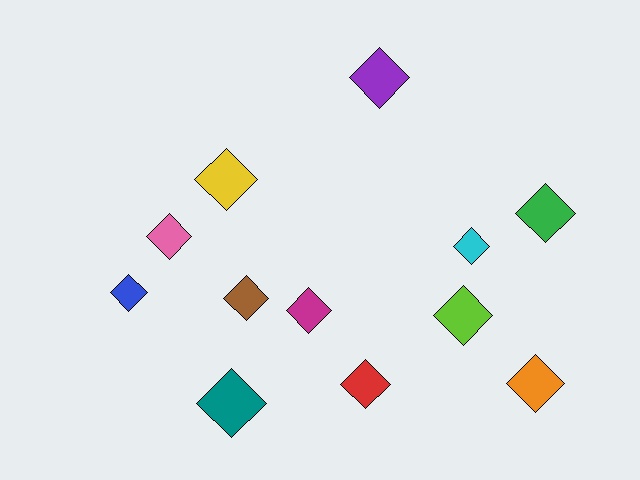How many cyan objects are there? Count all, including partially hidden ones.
There is 1 cyan object.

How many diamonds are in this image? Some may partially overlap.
There are 12 diamonds.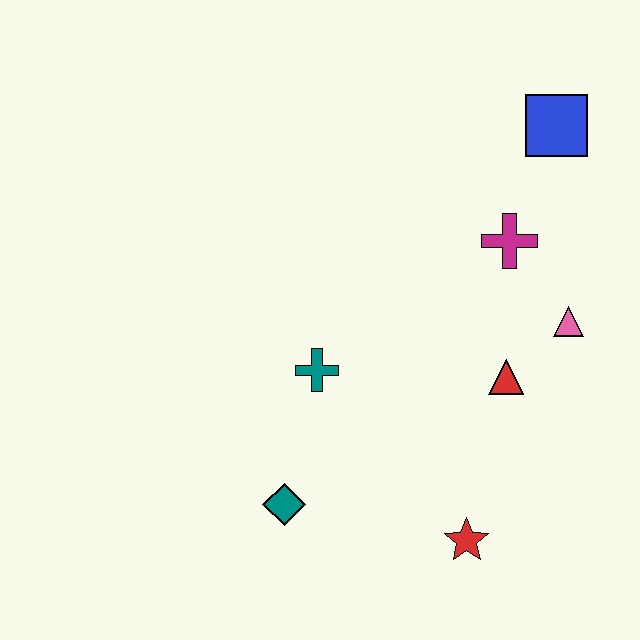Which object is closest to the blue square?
The magenta cross is closest to the blue square.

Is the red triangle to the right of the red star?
Yes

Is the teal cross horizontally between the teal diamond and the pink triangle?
Yes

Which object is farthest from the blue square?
The teal diamond is farthest from the blue square.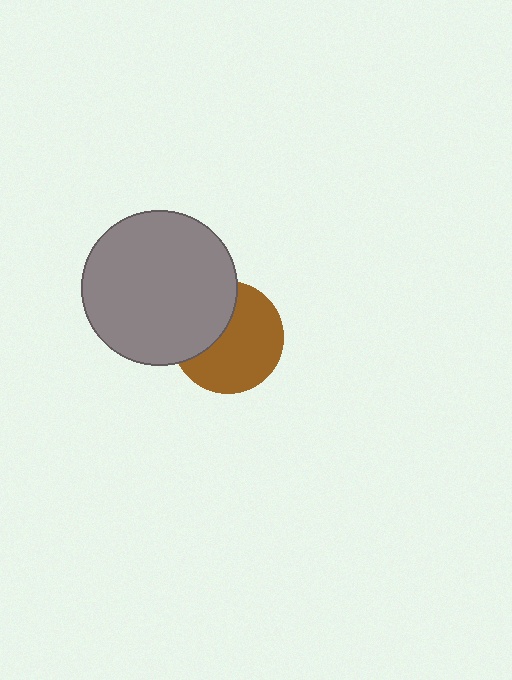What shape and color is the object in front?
The object in front is a gray circle.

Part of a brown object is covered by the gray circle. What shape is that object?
It is a circle.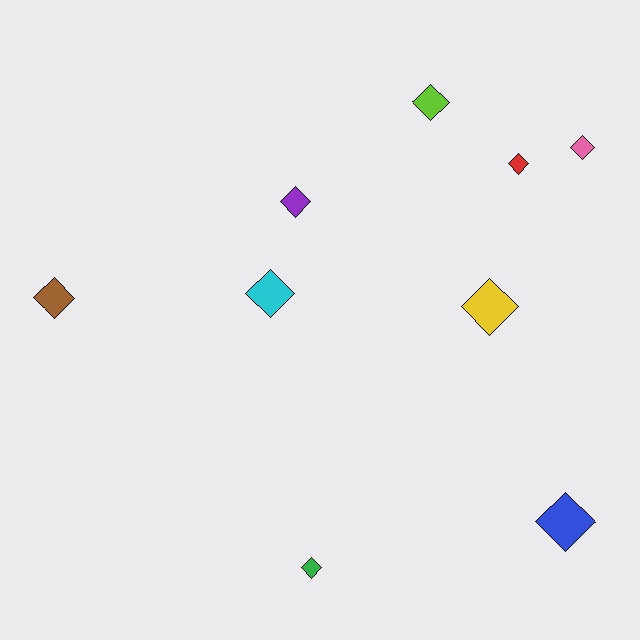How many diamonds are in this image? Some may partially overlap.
There are 9 diamonds.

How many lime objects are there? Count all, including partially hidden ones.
There is 1 lime object.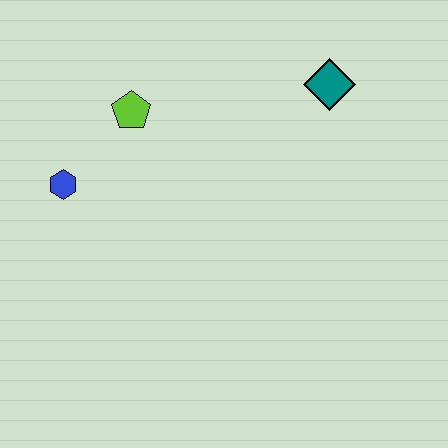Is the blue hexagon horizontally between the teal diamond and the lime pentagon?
No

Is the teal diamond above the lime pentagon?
Yes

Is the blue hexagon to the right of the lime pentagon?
No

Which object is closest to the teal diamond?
The lime pentagon is closest to the teal diamond.